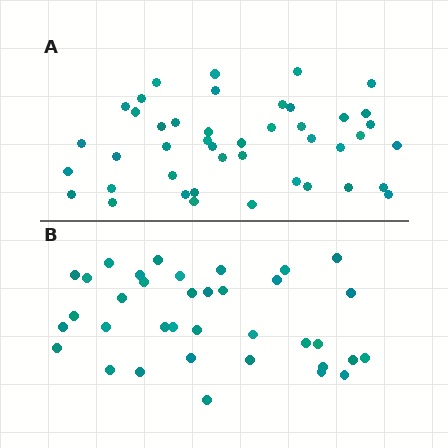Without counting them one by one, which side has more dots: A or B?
Region A (the top region) has more dots.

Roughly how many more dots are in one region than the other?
Region A has roughly 8 or so more dots than region B.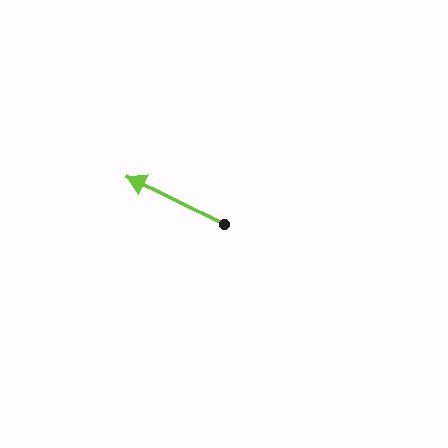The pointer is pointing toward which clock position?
Roughly 10 o'clock.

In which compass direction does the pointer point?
Northwest.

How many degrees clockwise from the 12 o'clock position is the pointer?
Approximately 296 degrees.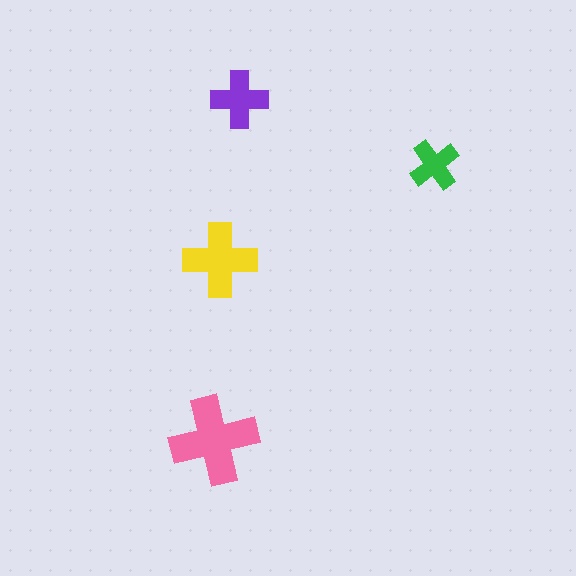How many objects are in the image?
There are 4 objects in the image.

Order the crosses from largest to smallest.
the pink one, the yellow one, the purple one, the green one.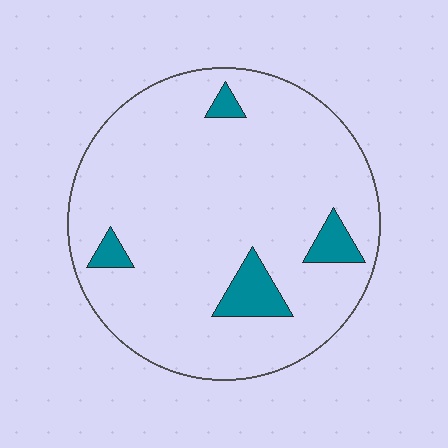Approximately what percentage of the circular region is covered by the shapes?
Approximately 10%.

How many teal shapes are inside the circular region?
4.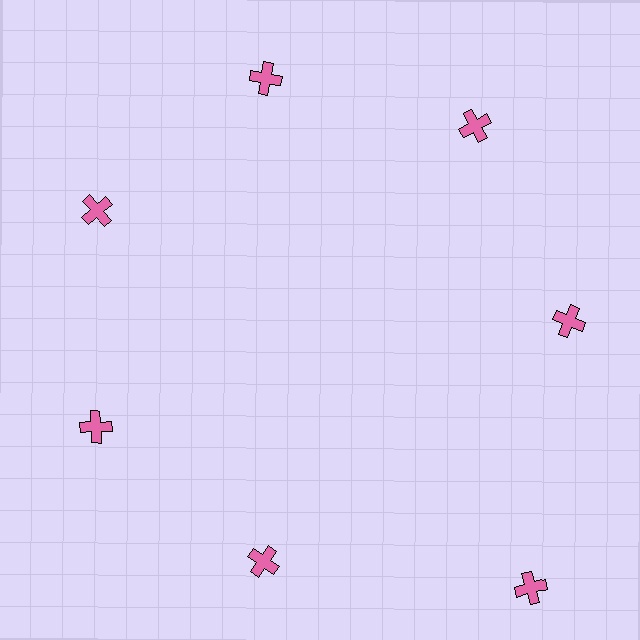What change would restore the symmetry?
The symmetry would be restored by moving it inward, back onto the ring so that all 7 crosses sit at equal angles and equal distance from the center.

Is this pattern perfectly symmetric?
No. The 7 pink crosses are arranged in a ring, but one element near the 5 o'clock position is pushed outward from the center, breaking the 7-fold rotational symmetry.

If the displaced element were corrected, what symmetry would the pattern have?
It would have 7-fold rotational symmetry — the pattern would map onto itself every 51 degrees.